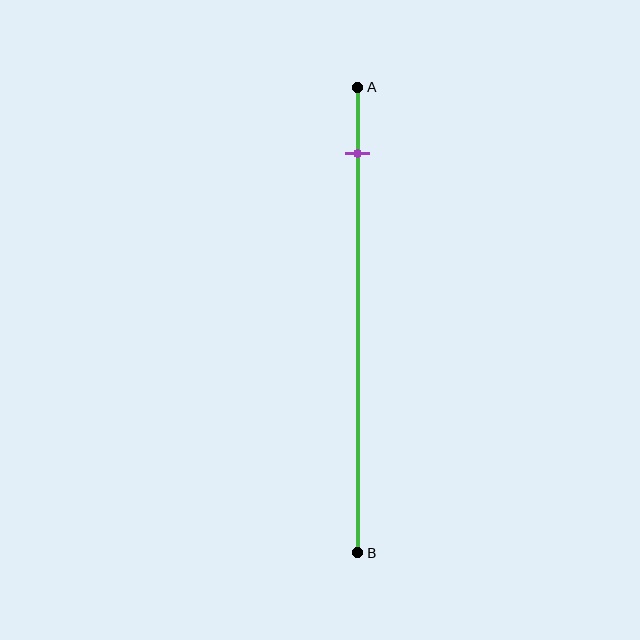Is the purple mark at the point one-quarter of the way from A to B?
No, the mark is at about 15% from A, not at the 25% one-quarter point.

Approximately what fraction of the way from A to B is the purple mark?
The purple mark is approximately 15% of the way from A to B.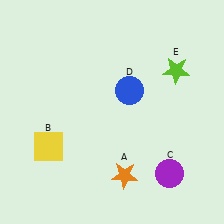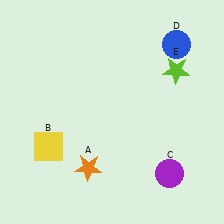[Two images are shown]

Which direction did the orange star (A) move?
The orange star (A) moved left.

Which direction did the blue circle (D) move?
The blue circle (D) moved right.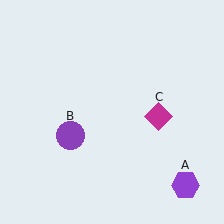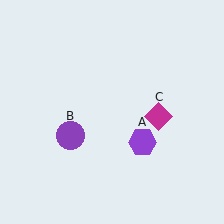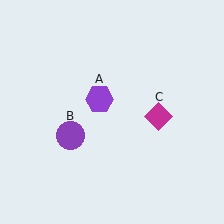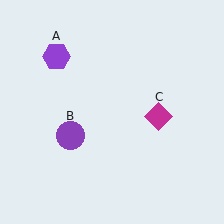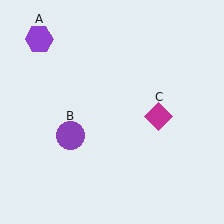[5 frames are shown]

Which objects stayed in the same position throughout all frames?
Purple circle (object B) and magenta diamond (object C) remained stationary.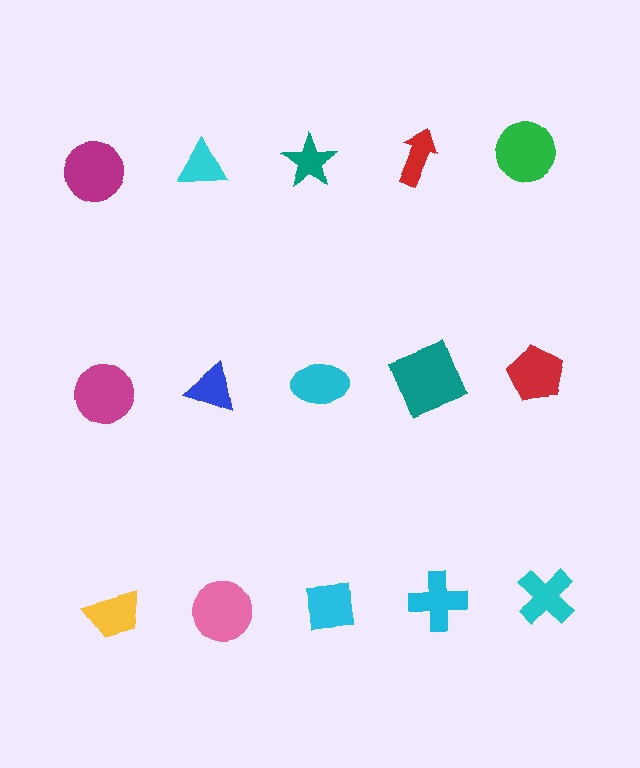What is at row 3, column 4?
A cyan cross.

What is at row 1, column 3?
A teal star.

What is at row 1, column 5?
A green circle.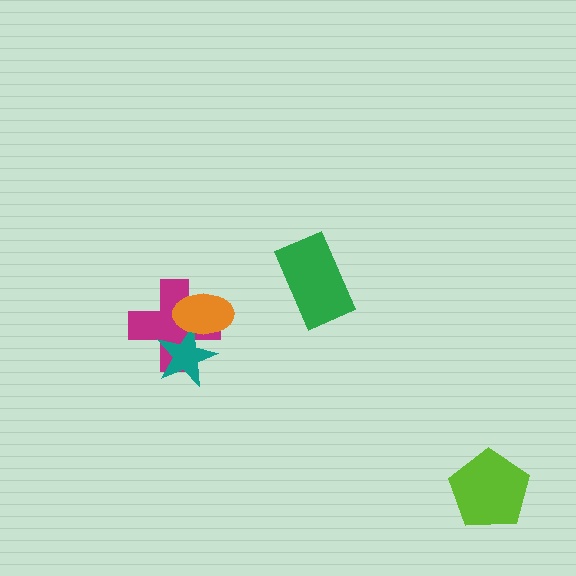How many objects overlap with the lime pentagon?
0 objects overlap with the lime pentagon.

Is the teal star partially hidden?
Yes, it is partially covered by another shape.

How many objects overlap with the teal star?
2 objects overlap with the teal star.